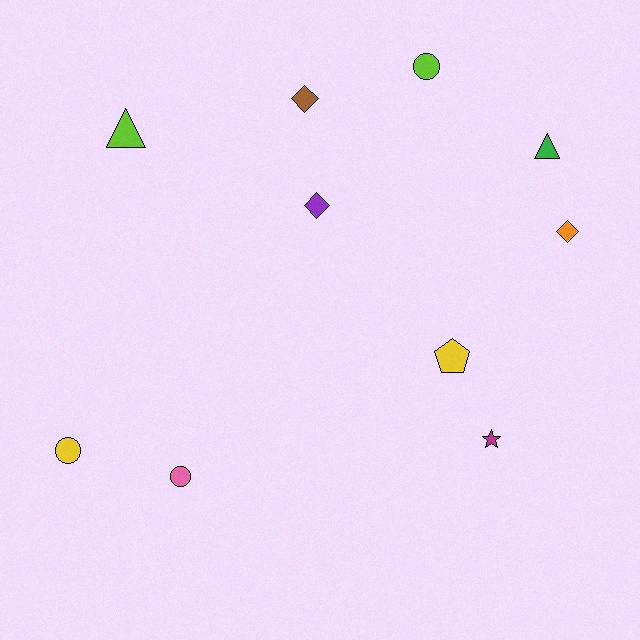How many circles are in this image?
There are 3 circles.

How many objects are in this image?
There are 10 objects.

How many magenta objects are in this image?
There is 1 magenta object.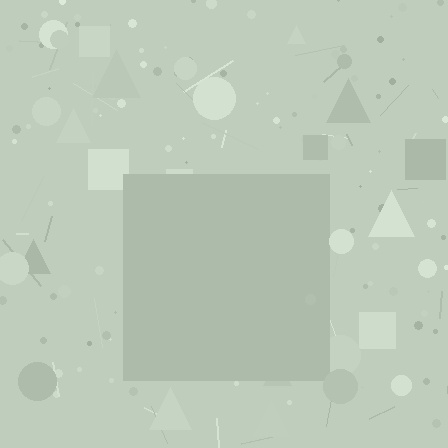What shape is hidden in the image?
A square is hidden in the image.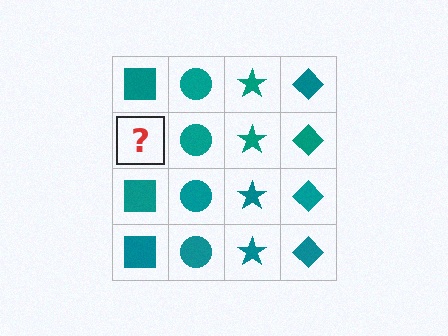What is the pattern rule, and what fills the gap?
The rule is that each column has a consistent shape. The gap should be filled with a teal square.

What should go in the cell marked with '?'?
The missing cell should contain a teal square.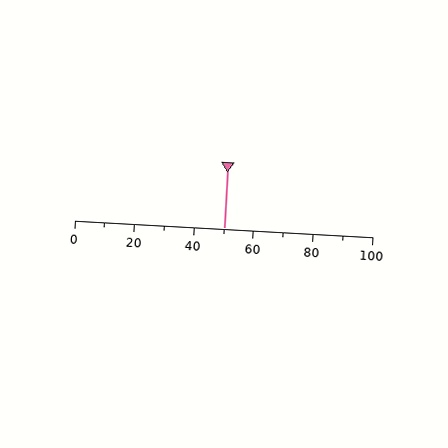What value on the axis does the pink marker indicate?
The marker indicates approximately 50.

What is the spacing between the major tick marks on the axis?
The major ticks are spaced 20 apart.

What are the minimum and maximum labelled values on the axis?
The axis runs from 0 to 100.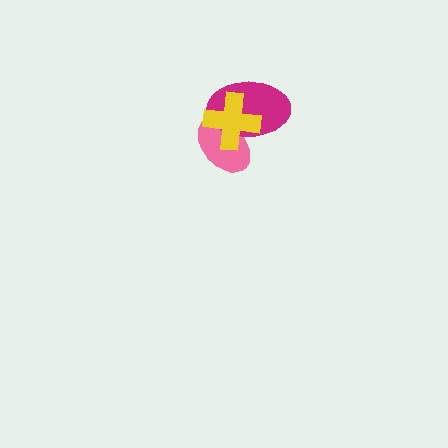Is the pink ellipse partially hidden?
Yes, it is partially covered by another shape.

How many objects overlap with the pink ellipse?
2 objects overlap with the pink ellipse.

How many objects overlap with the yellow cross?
2 objects overlap with the yellow cross.